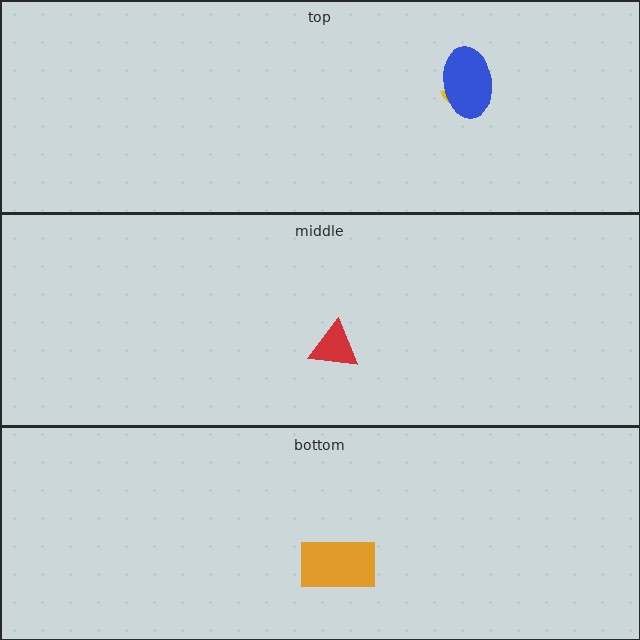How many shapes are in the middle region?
1.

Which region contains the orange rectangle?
The bottom region.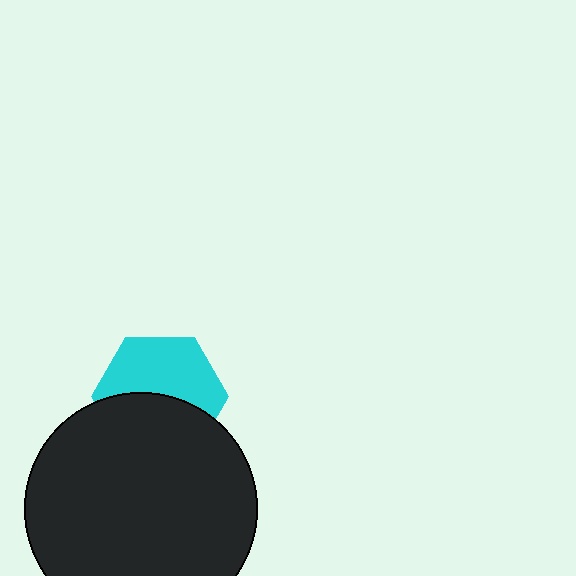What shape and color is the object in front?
The object in front is a black circle.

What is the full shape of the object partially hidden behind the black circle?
The partially hidden object is a cyan hexagon.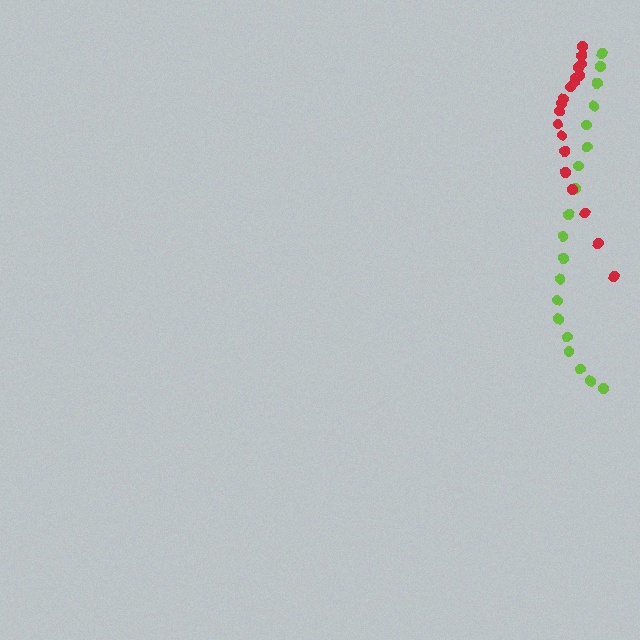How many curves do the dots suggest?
There are 2 distinct paths.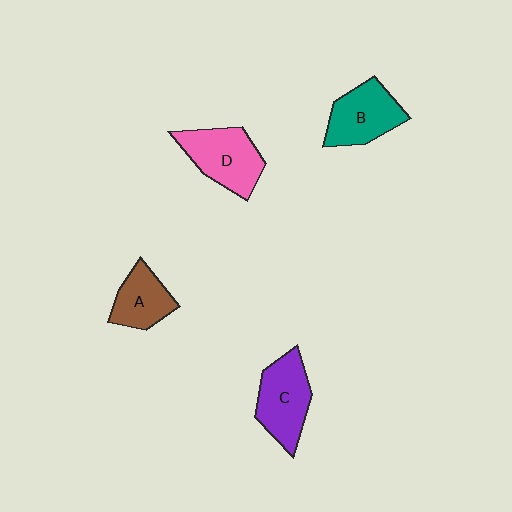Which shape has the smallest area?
Shape A (brown).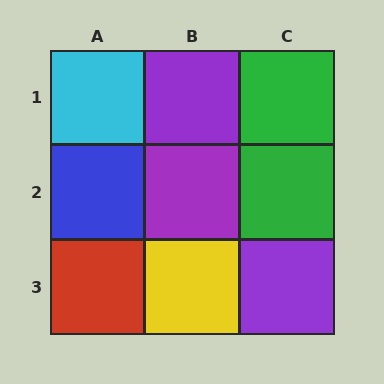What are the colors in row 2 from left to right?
Blue, purple, green.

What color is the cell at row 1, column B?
Purple.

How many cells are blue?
1 cell is blue.